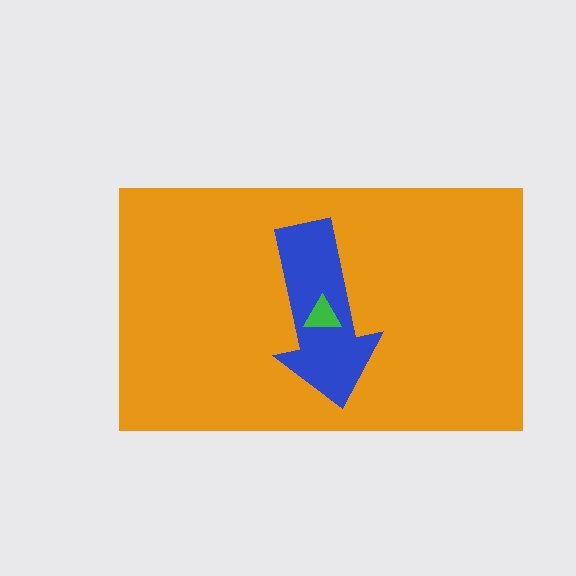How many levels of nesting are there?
3.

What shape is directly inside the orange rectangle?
The blue arrow.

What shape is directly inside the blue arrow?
The green triangle.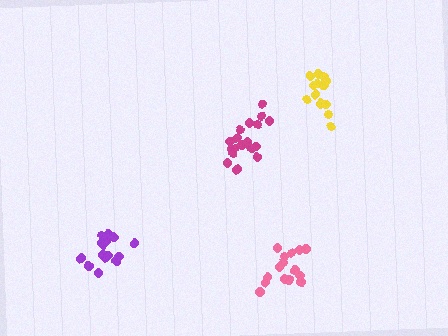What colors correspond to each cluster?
The clusters are colored: magenta, yellow, purple, pink.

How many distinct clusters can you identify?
There are 4 distinct clusters.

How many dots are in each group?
Group 1: 19 dots, Group 2: 15 dots, Group 3: 16 dots, Group 4: 15 dots (65 total).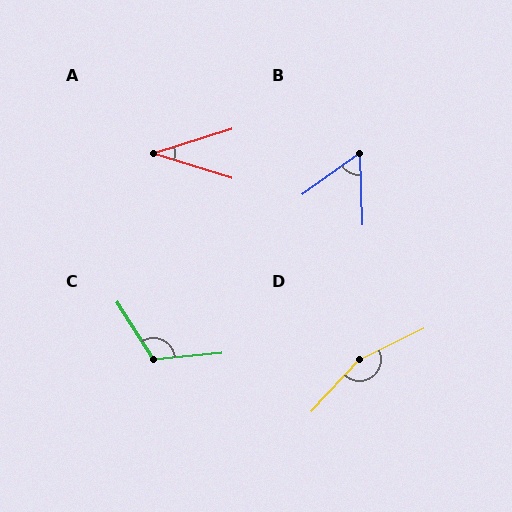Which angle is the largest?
D, at approximately 159 degrees.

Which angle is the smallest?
A, at approximately 35 degrees.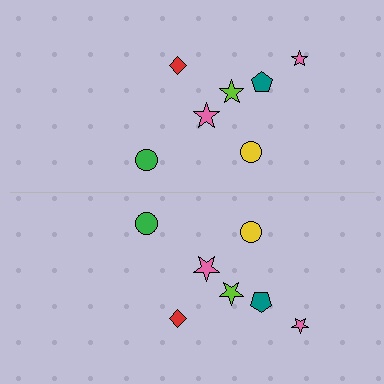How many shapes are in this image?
There are 14 shapes in this image.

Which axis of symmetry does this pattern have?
The pattern has a horizontal axis of symmetry running through the center of the image.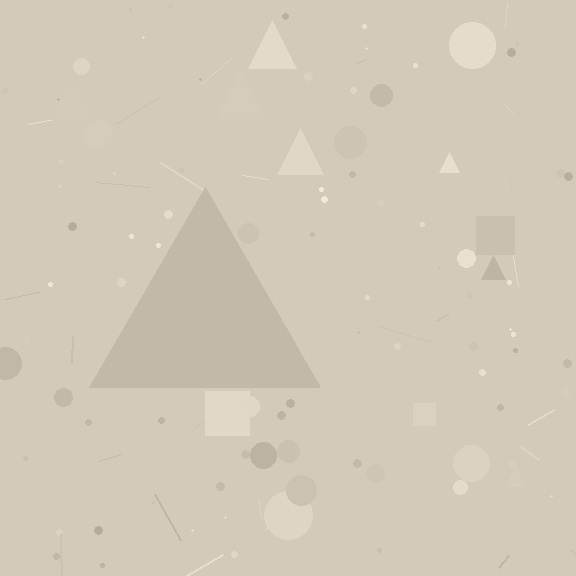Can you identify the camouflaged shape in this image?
The camouflaged shape is a triangle.